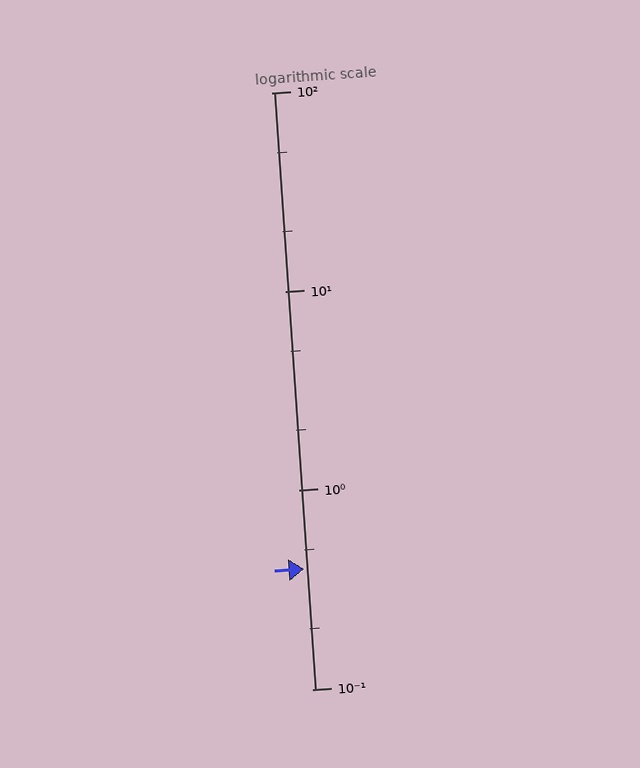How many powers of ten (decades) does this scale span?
The scale spans 3 decades, from 0.1 to 100.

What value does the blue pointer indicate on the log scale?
The pointer indicates approximately 0.4.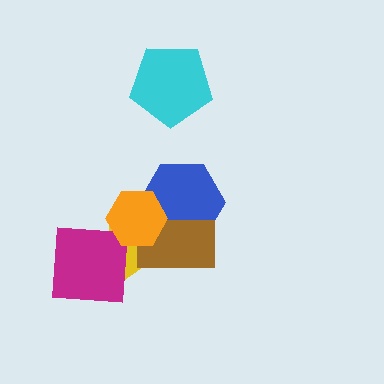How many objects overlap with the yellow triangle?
5 objects overlap with the yellow triangle.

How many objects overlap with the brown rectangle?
4 objects overlap with the brown rectangle.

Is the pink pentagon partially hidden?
Yes, it is partially covered by another shape.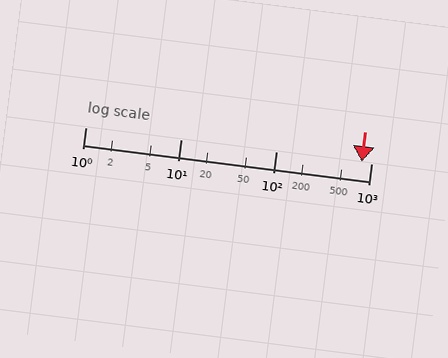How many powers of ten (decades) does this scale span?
The scale spans 3 decades, from 1 to 1000.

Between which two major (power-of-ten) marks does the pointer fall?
The pointer is between 100 and 1000.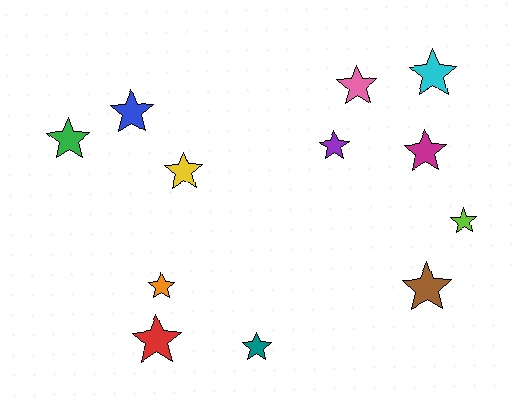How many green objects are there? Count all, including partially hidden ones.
There is 1 green object.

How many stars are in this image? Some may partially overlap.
There are 12 stars.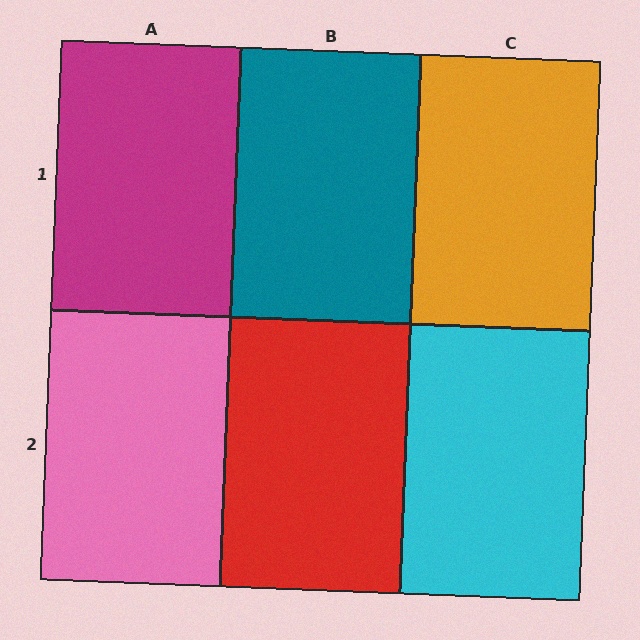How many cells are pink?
1 cell is pink.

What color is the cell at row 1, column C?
Orange.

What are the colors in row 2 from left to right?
Pink, red, cyan.